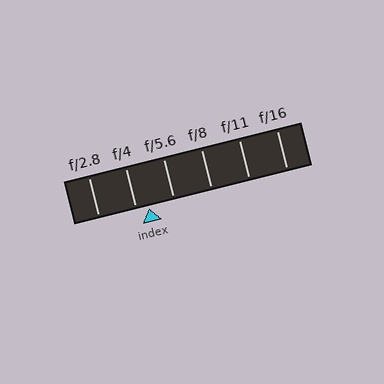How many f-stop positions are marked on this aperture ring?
There are 6 f-stop positions marked.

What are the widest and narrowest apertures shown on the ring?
The widest aperture shown is f/2.8 and the narrowest is f/16.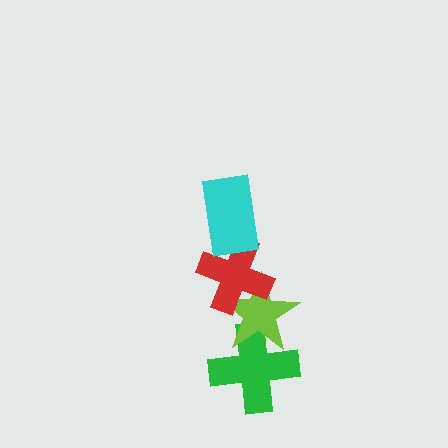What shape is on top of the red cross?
The cyan rectangle is on top of the red cross.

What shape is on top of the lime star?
The red cross is on top of the lime star.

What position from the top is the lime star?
The lime star is 3rd from the top.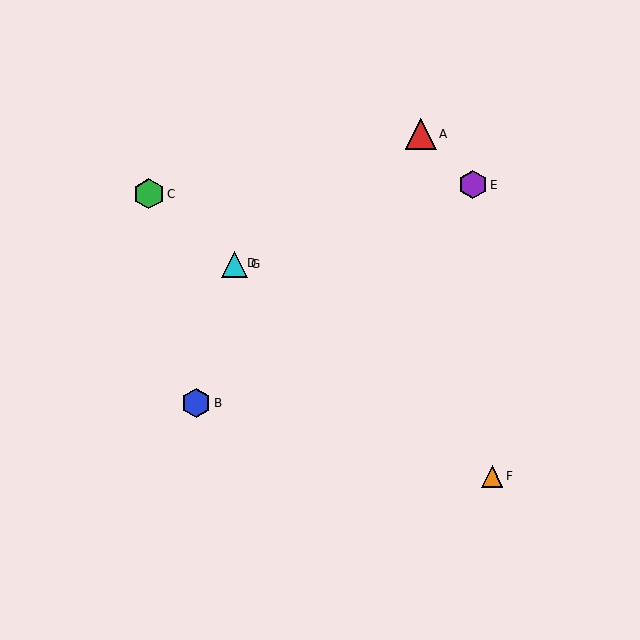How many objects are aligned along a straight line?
4 objects (C, D, F, G) are aligned along a straight line.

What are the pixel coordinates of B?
Object B is at (196, 403).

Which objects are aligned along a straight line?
Objects C, D, F, G are aligned along a straight line.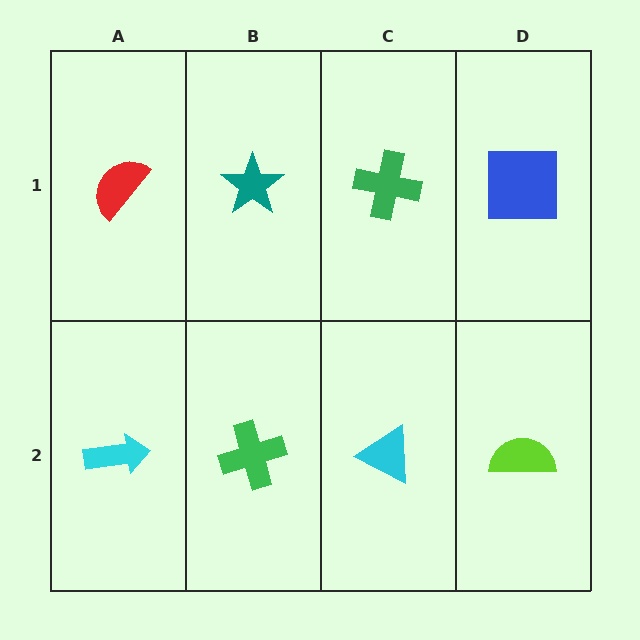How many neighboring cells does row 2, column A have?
2.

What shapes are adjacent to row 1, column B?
A green cross (row 2, column B), a red semicircle (row 1, column A), a green cross (row 1, column C).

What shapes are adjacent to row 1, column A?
A cyan arrow (row 2, column A), a teal star (row 1, column B).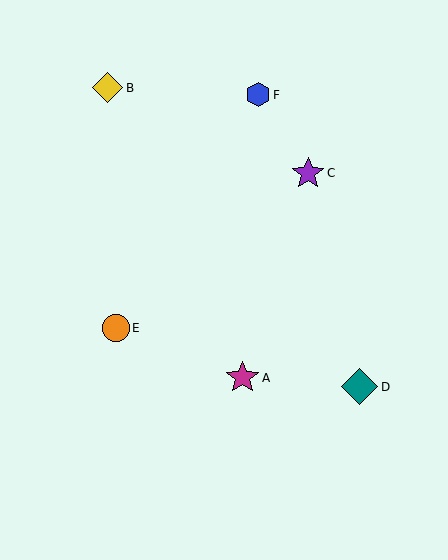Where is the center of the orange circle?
The center of the orange circle is at (116, 328).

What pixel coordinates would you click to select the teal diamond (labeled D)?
Click at (360, 387) to select the teal diamond D.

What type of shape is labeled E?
Shape E is an orange circle.